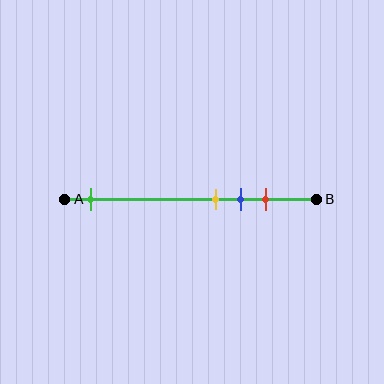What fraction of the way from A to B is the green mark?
The green mark is approximately 10% (0.1) of the way from A to B.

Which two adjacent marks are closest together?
The yellow and blue marks are the closest adjacent pair.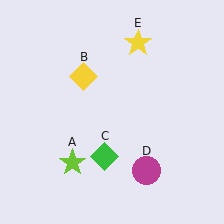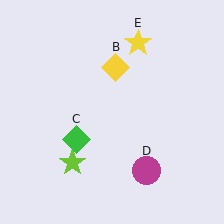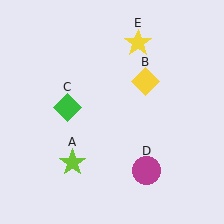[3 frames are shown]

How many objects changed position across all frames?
2 objects changed position: yellow diamond (object B), green diamond (object C).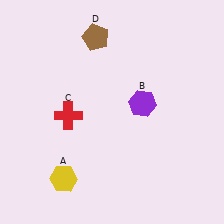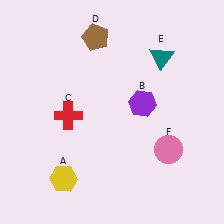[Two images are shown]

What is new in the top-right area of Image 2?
A teal triangle (E) was added in the top-right area of Image 2.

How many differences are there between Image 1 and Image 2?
There are 2 differences between the two images.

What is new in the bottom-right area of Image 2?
A pink circle (F) was added in the bottom-right area of Image 2.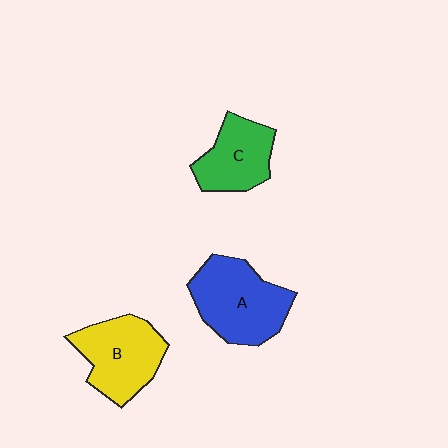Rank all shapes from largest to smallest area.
From largest to smallest: A (blue), B (yellow), C (green).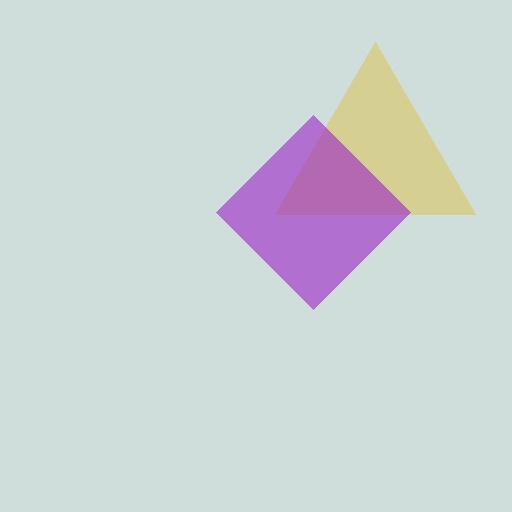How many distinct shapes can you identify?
There are 2 distinct shapes: a yellow triangle, a purple diamond.